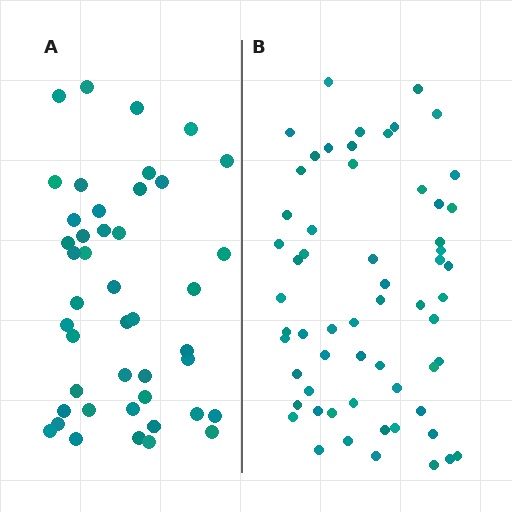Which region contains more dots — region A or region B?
Region B (the right region) has more dots.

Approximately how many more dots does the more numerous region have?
Region B has approximately 15 more dots than region A.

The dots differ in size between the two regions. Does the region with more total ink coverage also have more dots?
No. Region A has more total ink coverage because its dots are larger, but region B actually contains more individual dots. Total area can be misleading — the number of items is what matters here.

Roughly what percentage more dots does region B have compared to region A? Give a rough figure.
About 35% more.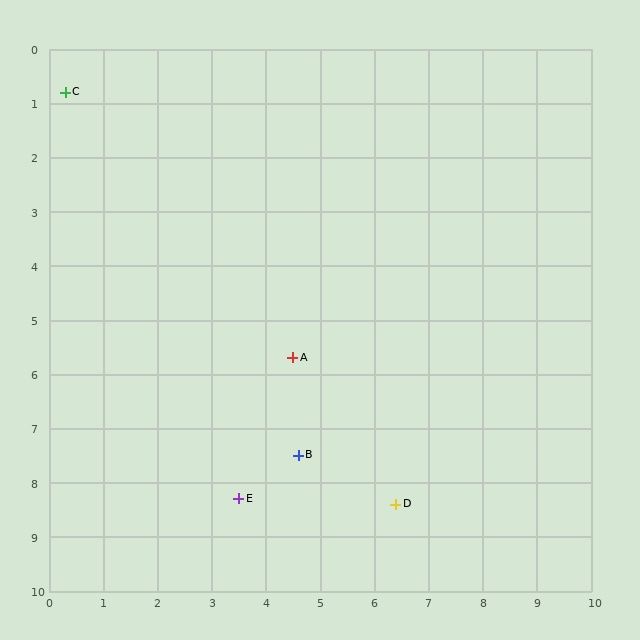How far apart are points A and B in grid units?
Points A and B are about 1.8 grid units apart.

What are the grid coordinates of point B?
Point B is at approximately (4.6, 7.5).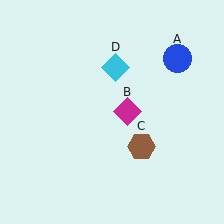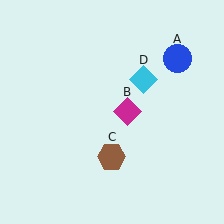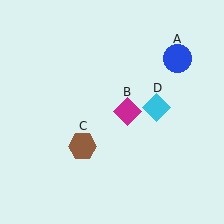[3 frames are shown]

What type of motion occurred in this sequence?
The brown hexagon (object C), cyan diamond (object D) rotated clockwise around the center of the scene.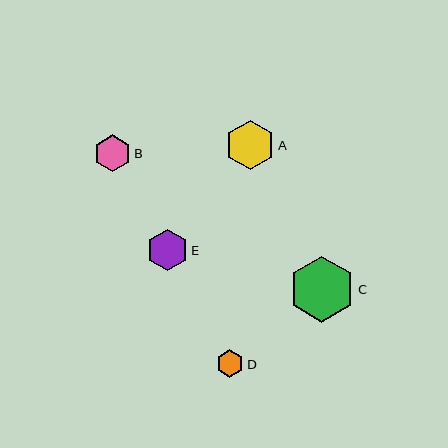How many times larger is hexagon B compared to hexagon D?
Hexagon B is approximately 1.3 times the size of hexagon D.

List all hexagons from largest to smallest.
From largest to smallest: C, A, E, B, D.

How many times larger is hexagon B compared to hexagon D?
Hexagon B is approximately 1.3 times the size of hexagon D.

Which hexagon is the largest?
Hexagon C is the largest with a size of approximately 66 pixels.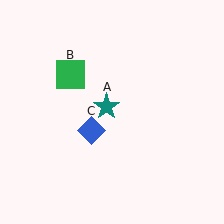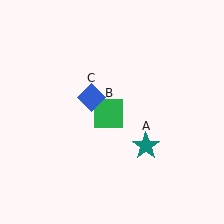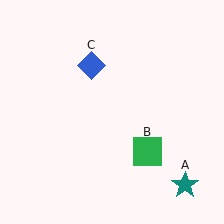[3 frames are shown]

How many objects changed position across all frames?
3 objects changed position: teal star (object A), green square (object B), blue diamond (object C).